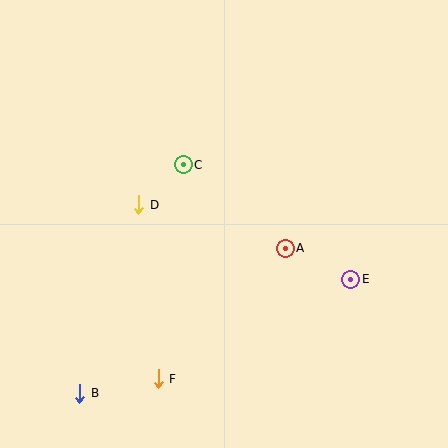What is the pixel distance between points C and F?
The distance between C and F is 215 pixels.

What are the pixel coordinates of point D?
Point D is at (139, 205).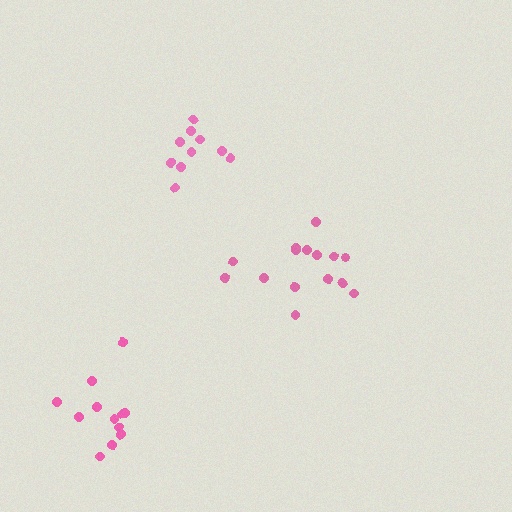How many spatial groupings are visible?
There are 3 spatial groupings.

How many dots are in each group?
Group 1: 15 dots, Group 2: 10 dots, Group 3: 12 dots (37 total).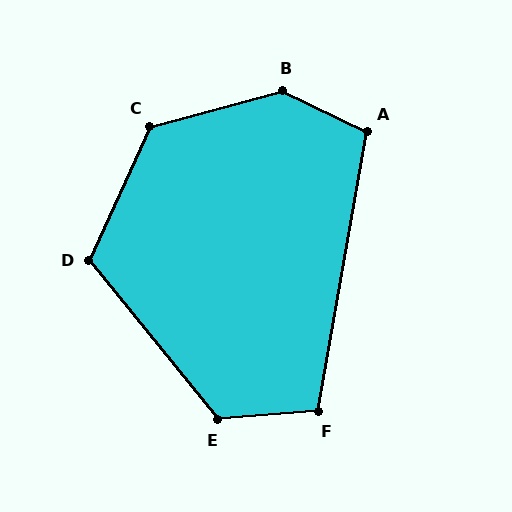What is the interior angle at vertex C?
Approximately 130 degrees (obtuse).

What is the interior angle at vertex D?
Approximately 116 degrees (obtuse).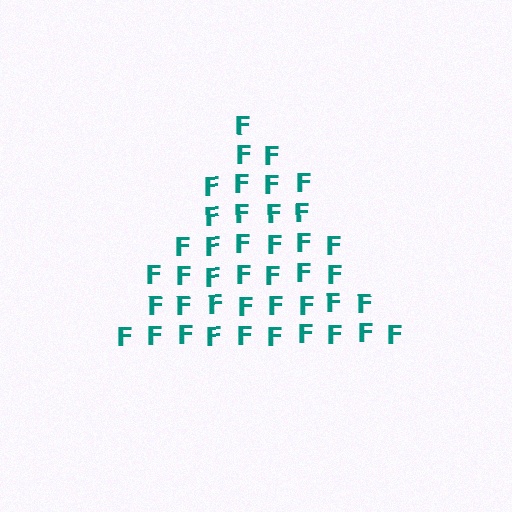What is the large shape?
The large shape is a triangle.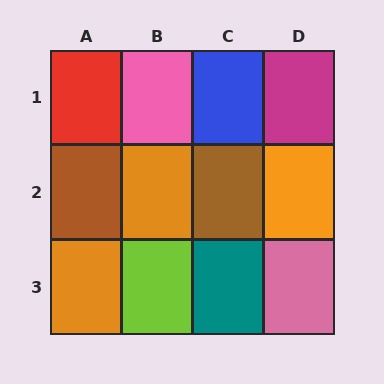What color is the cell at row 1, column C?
Blue.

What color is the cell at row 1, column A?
Red.